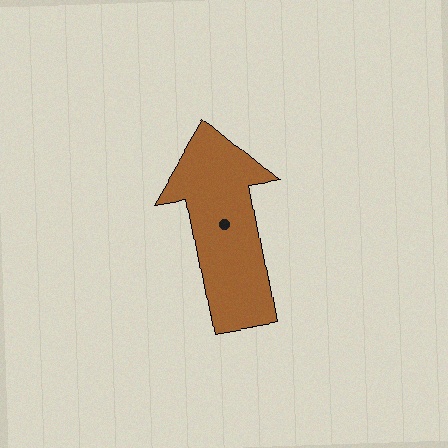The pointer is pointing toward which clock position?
Roughly 12 o'clock.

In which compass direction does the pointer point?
North.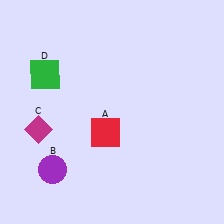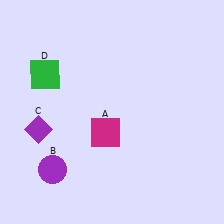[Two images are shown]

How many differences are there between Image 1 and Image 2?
There are 2 differences between the two images.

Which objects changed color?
A changed from red to magenta. C changed from magenta to purple.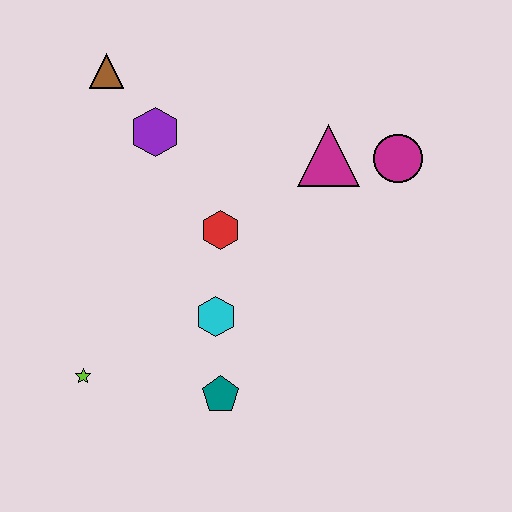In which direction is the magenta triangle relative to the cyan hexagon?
The magenta triangle is above the cyan hexagon.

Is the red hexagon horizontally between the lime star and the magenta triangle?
Yes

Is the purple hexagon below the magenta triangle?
No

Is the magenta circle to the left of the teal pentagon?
No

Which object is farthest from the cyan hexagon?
The brown triangle is farthest from the cyan hexagon.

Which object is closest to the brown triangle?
The purple hexagon is closest to the brown triangle.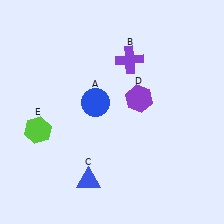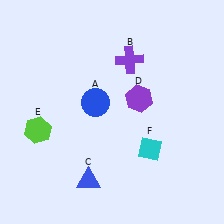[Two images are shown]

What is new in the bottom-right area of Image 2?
A cyan diamond (F) was added in the bottom-right area of Image 2.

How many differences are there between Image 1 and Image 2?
There is 1 difference between the two images.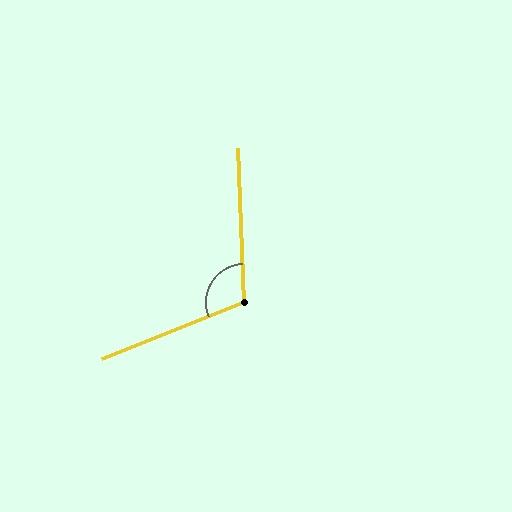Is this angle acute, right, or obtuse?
It is obtuse.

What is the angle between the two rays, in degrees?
Approximately 110 degrees.